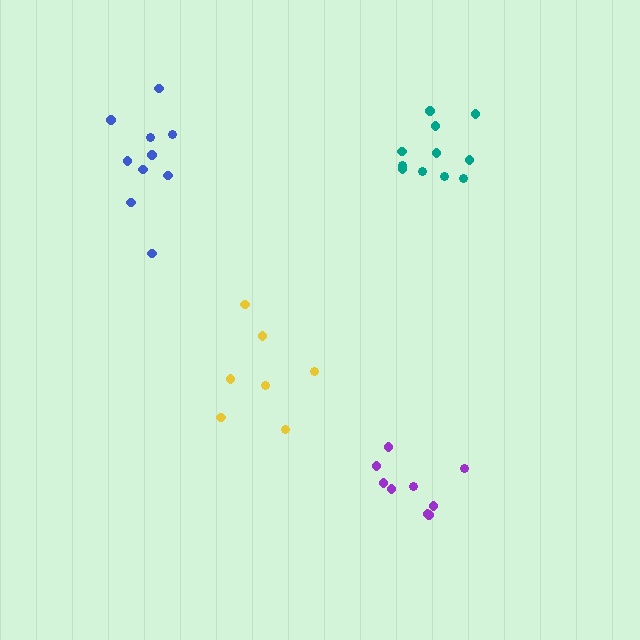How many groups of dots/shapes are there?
There are 4 groups.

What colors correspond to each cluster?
The clusters are colored: yellow, purple, teal, blue.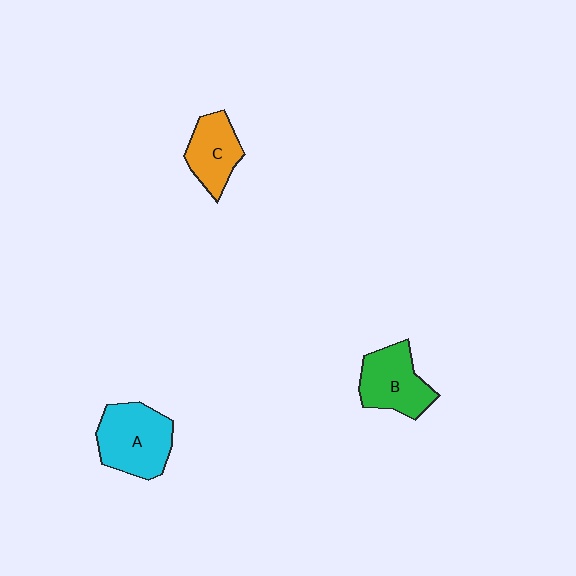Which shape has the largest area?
Shape A (cyan).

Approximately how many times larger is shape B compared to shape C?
Approximately 1.2 times.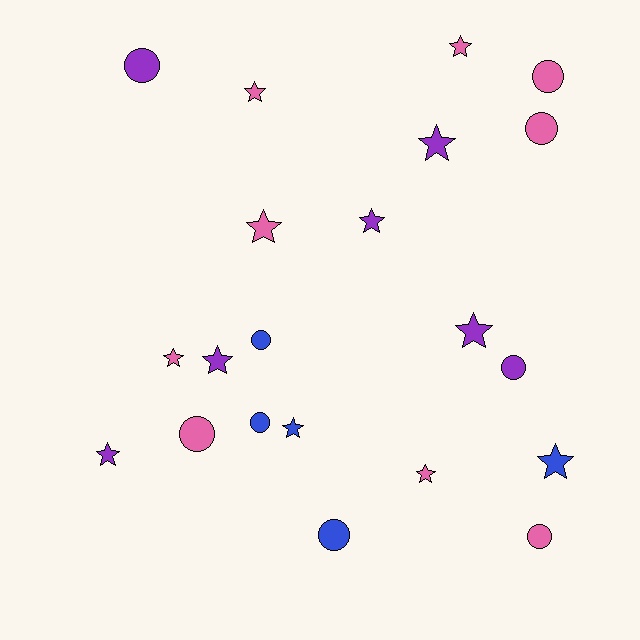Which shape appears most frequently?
Star, with 12 objects.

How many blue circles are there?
There are 3 blue circles.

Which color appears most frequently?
Pink, with 9 objects.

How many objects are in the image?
There are 21 objects.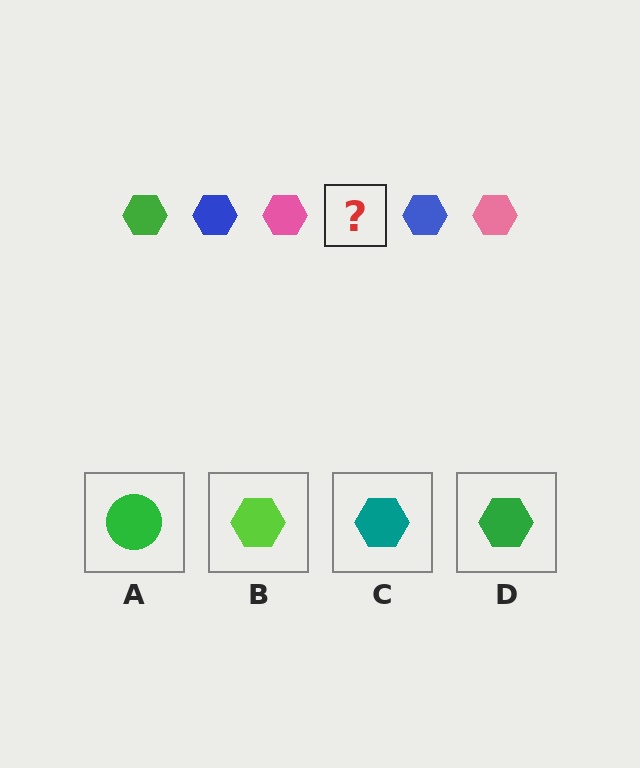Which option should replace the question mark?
Option D.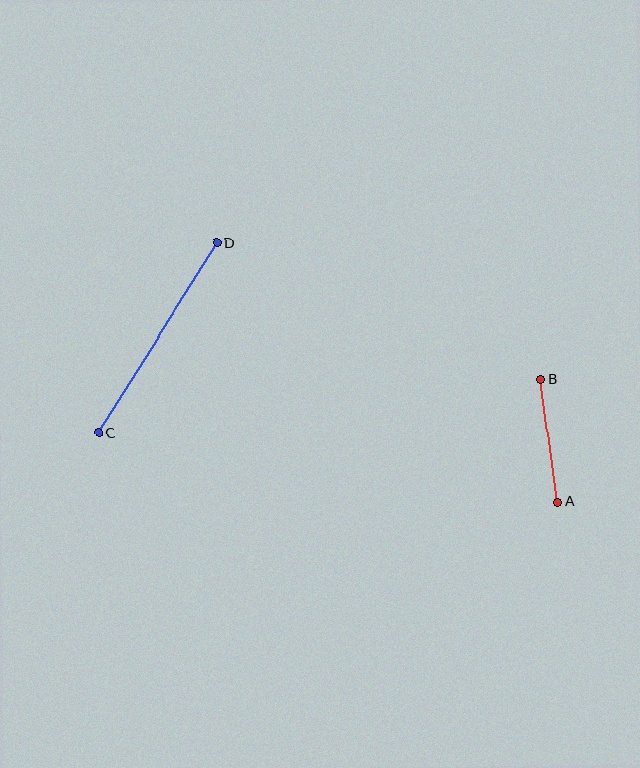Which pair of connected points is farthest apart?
Points C and D are farthest apart.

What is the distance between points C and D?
The distance is approximately 224 pixels.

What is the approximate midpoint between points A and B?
The midpoint is at approximately (549, 440) pixels.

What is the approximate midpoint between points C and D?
The midpoint is at approximately (158, 338) pixels.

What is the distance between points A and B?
The distance is approximately 124 pixels.